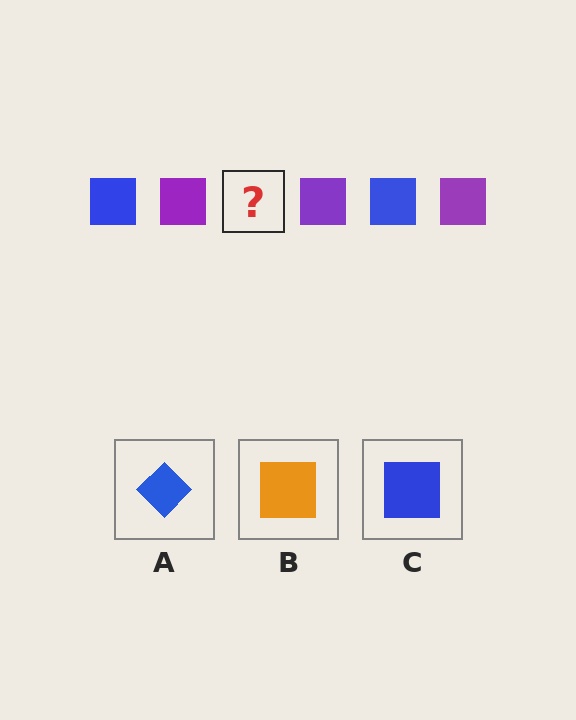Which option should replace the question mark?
Option C.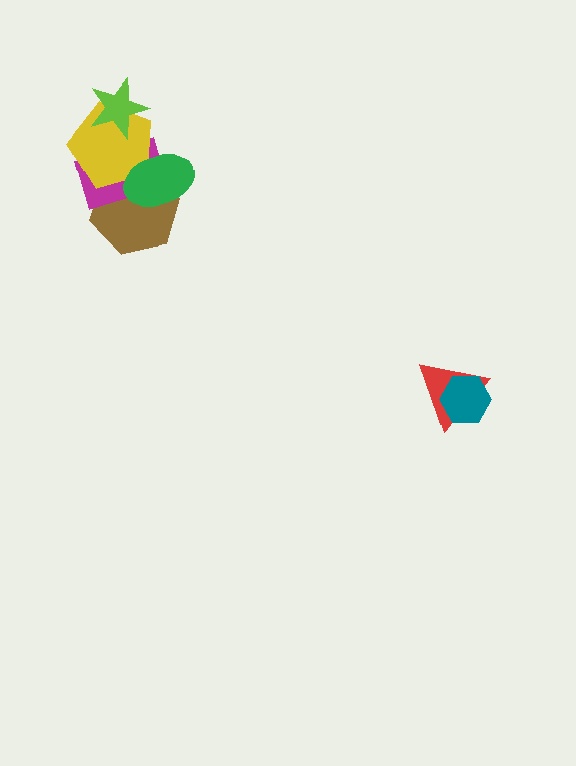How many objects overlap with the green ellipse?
3 objects overlap with the green ellipse.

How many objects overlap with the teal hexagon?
1 object overlaps with the teal hexagon.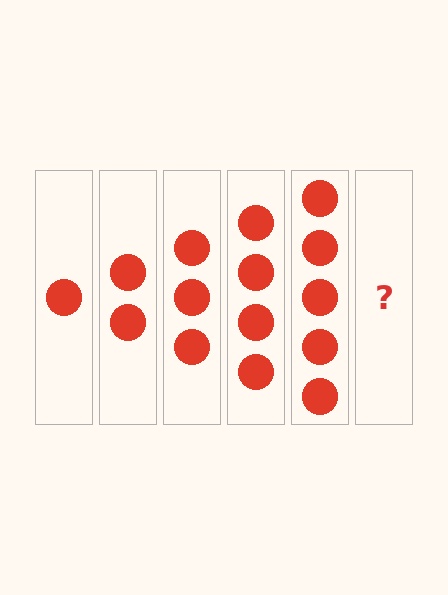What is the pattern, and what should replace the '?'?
The pattern is that each step adds one more circle. The '?' should be 6 circles.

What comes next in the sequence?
The next element should be 6 circles.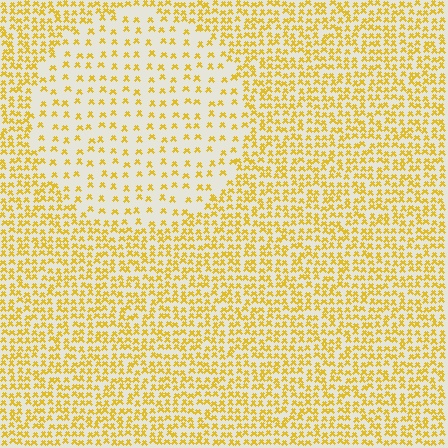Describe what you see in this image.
The image contains small yellow elements arranged at two different densities. A circle-shaped region is visible where the elements are less densely packed than the surrounding area.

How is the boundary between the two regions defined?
The boundary is defined by a change in element density (approximately 2.4x ratio). All elements are the same color, size, and shape.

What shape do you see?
I see a circle.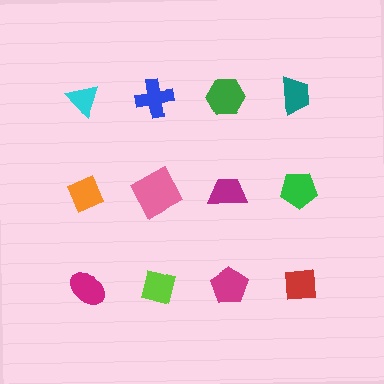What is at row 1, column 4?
A teal trapezoid.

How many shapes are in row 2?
4 shapes.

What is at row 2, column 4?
A green pentagon.